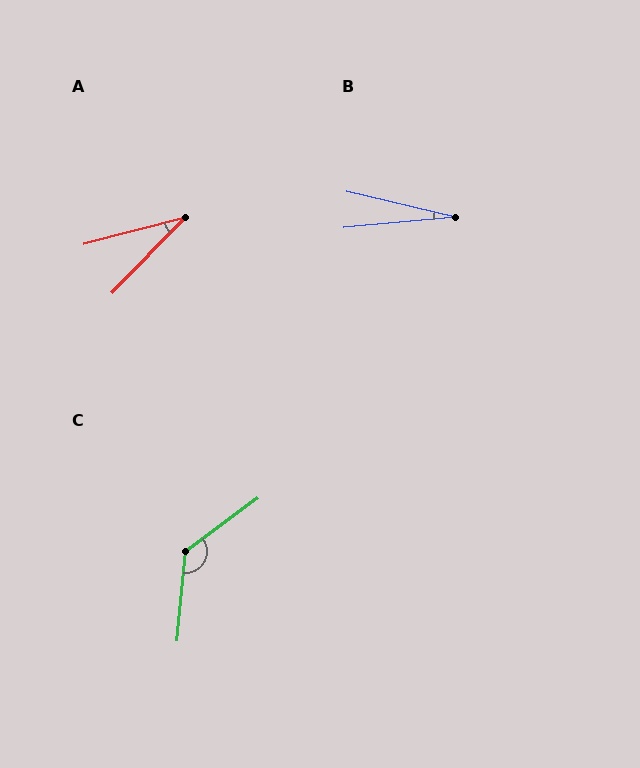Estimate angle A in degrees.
Approximately 31 degrees.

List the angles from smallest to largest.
B (18°), A (31°), C (132°).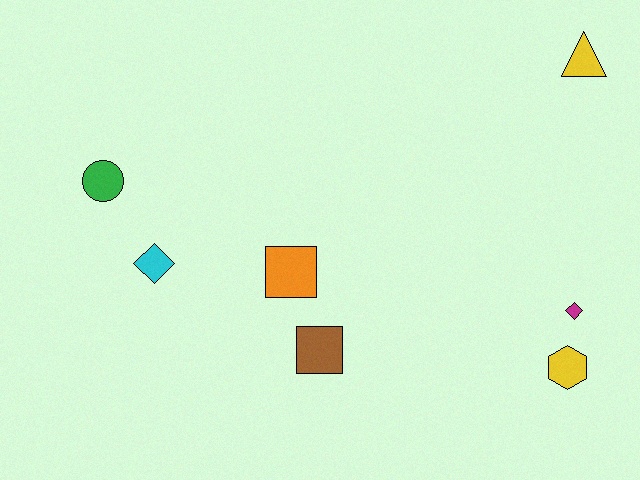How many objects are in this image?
There are 7 objects.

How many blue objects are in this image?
There are no blue objects.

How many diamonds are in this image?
There are 2 diamonds.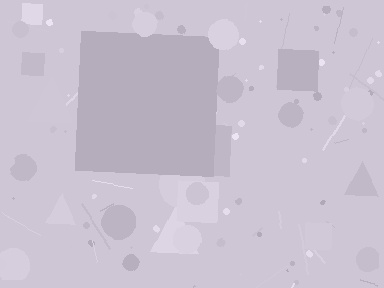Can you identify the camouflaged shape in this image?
The camouflaged shape is a square.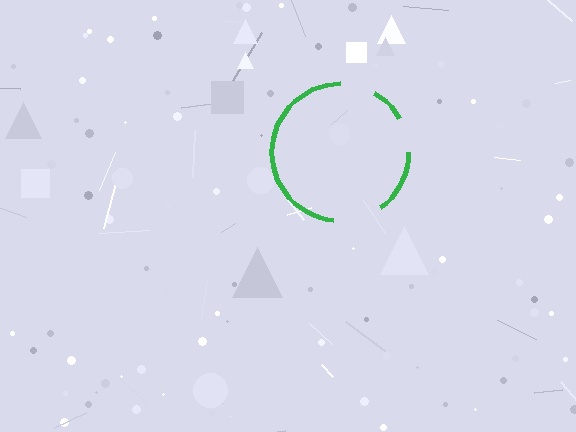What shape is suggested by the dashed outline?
The dashed outline suggests a circle.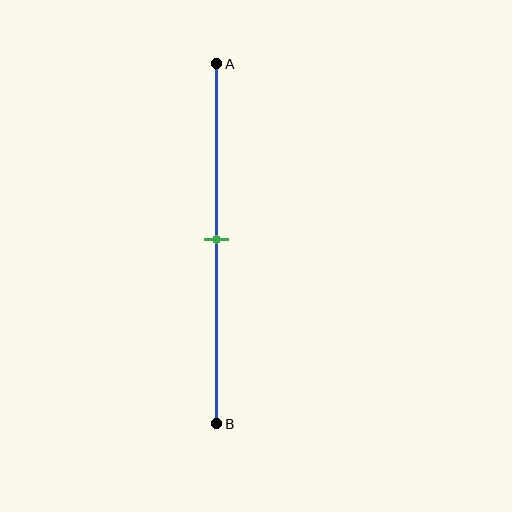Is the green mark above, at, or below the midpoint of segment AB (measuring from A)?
The green mark is approximately at the midpoint of segment AB.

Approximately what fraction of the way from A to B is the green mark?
The green mark is approximately 50% of the way from A to B.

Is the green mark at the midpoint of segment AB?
Yes, the mark is approximately at the midpoint.